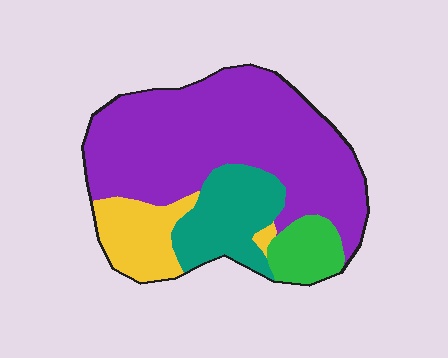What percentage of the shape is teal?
Teal covers 17% of the shape.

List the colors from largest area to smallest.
From largest to smallest: purple, teal, yellow, green.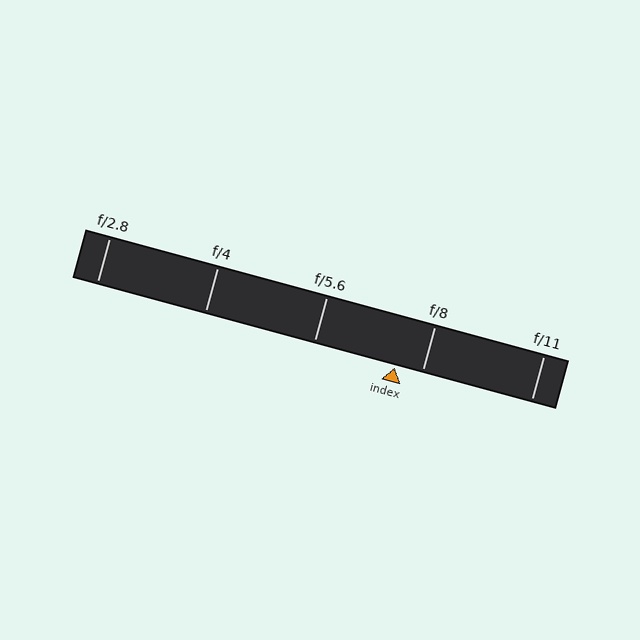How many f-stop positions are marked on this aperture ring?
There are 5 f-stop positions marked.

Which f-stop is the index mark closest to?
The index mark is closest to f/8.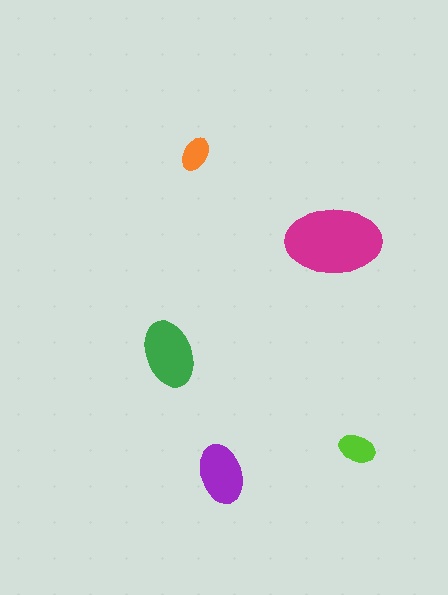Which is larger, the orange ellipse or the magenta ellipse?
The magenta one.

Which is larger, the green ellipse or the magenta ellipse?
The magenta one.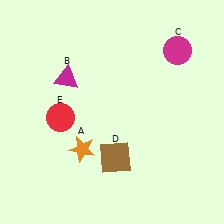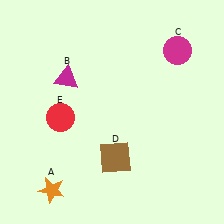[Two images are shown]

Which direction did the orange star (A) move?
The orange star (A) moved down.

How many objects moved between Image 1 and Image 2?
1 object moved between the two images.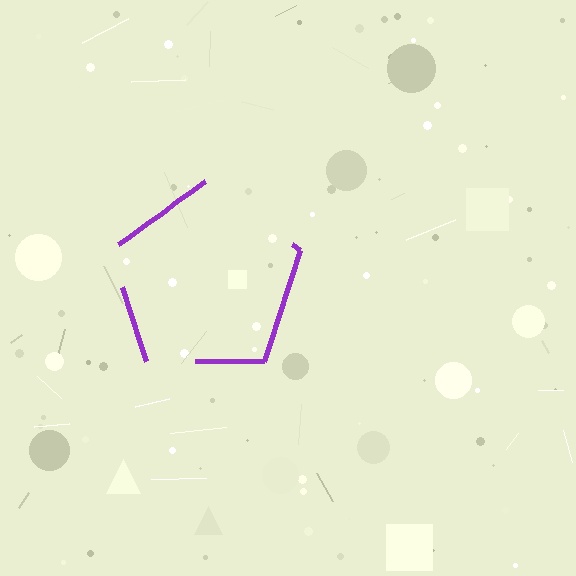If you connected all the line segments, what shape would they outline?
They would outline a pentagon.